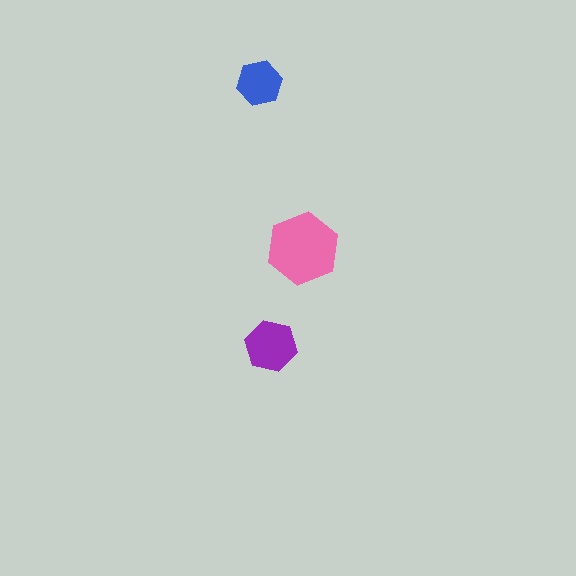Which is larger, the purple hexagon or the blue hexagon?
The purple one.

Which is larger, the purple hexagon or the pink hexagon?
The pink one.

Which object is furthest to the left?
The blue hexagon is leftmost.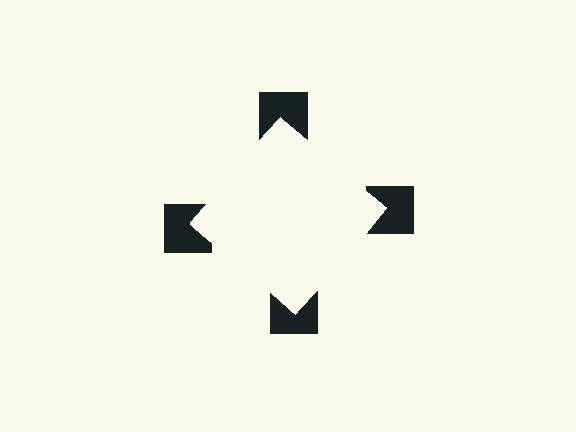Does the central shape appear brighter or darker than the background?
It typically appears slightly brighter than the background, even though no actual brightness change is drawn.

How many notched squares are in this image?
There are 4 — one at each vertex of the illusory square.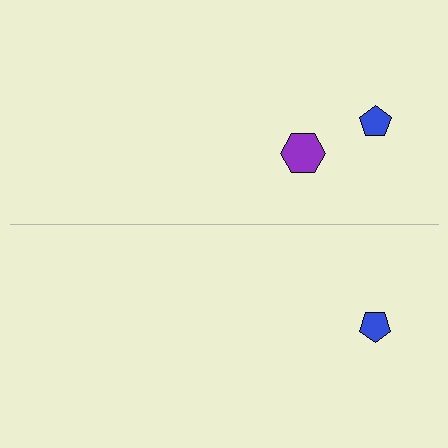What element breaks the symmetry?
A purple hexagon is missing from the bottom side.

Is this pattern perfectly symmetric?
No, the pattern is not perfectly symmetric. A purple hexagon is missing from the bottom side.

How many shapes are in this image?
There are 3 shapes in this image.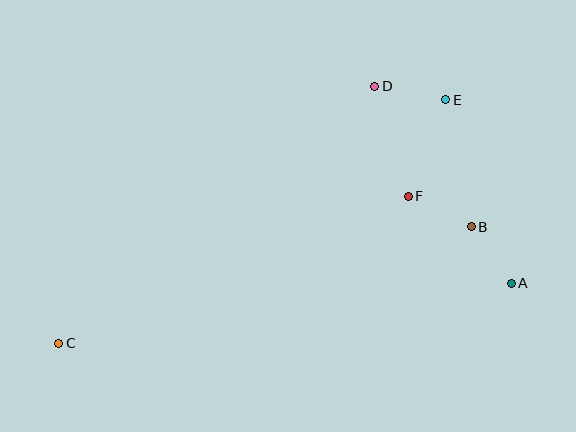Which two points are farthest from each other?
Points C and E are farthest from each other.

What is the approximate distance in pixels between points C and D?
The distance between C and D is approximately 407 pixels.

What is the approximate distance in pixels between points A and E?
The distance between A and E is approximately 195 pixels.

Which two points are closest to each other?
Points A and B are closest to each other.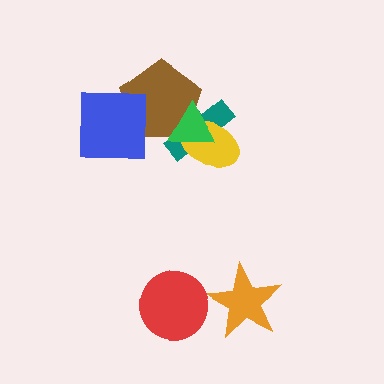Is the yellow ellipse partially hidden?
Yes, it is partially covered by another shape.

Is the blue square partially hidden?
No, no other shape covers it.